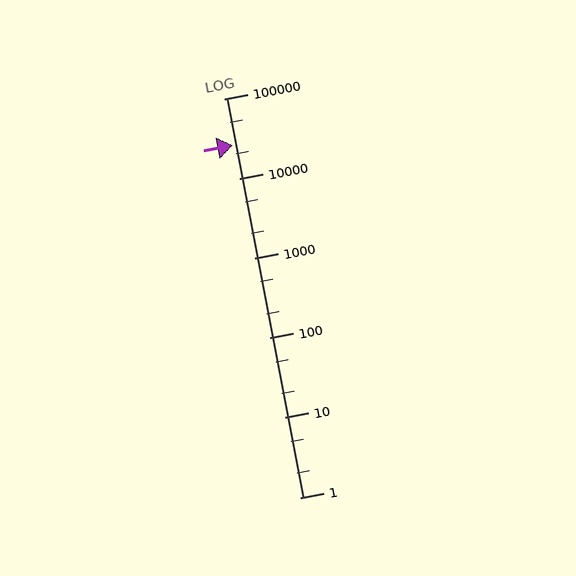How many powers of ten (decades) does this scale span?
The scale spans 5 decades, from 1 to 100000.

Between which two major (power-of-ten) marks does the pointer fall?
The pointer is between 10000 and 100000.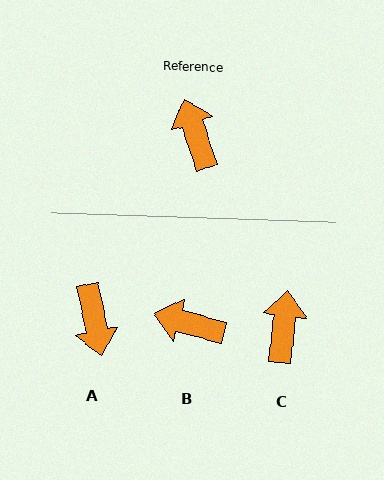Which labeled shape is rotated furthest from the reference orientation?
A, about 173 degrees away.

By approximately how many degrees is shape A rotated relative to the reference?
Approximately 173 degrees counter-clockwise.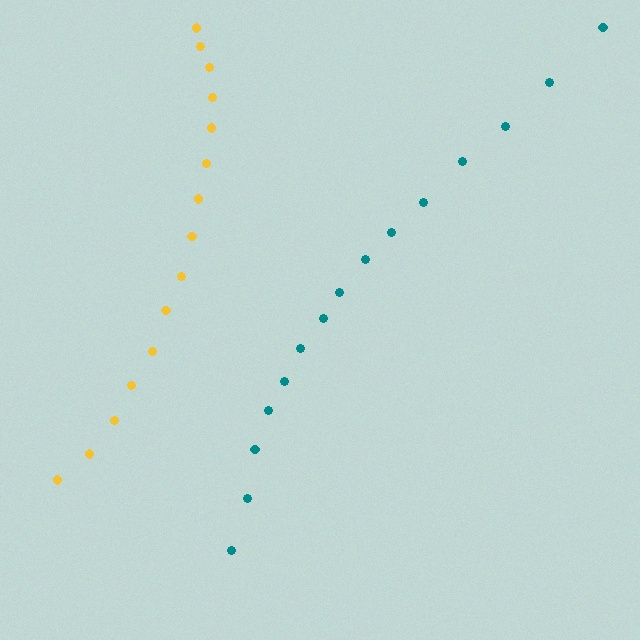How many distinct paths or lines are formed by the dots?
There are 2 distinct paths.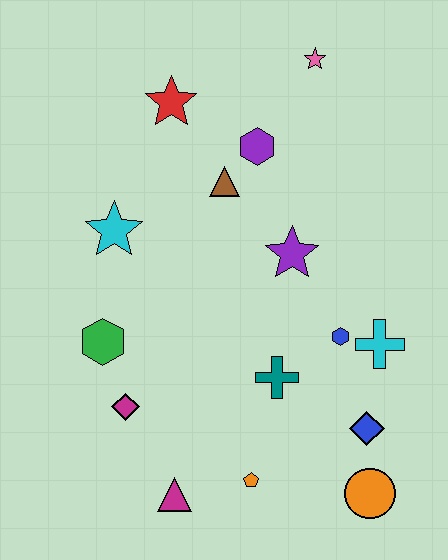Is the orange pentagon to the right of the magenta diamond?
Yes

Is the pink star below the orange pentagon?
No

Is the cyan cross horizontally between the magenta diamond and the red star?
No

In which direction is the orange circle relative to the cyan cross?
The orange circle is below the cyan cross.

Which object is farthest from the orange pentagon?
The pink star is farthest from the orange pentagon.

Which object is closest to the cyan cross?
The blue hexagon is closest to the cyan cross.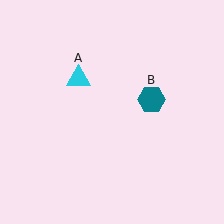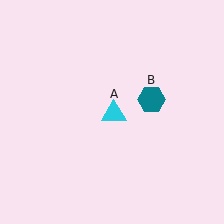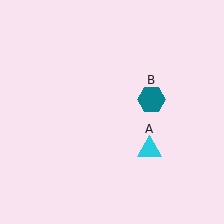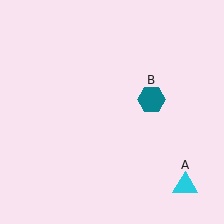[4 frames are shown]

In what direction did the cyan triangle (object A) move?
The cyan triangle (object A) moved down and to the right.